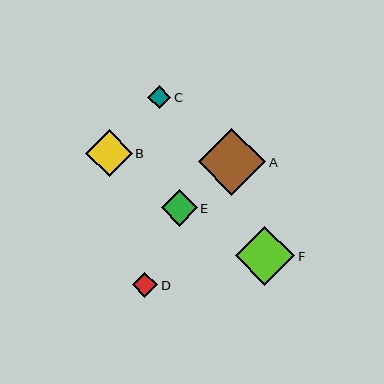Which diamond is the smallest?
Diamond C is the smallest with a size of approximately 23 pixels.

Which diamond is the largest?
Diamond A is the largest with a size of approximately 68 pixels.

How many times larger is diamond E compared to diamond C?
Diamond E is approximately 1.6 times the size of diamond C.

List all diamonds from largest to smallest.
From largest to smallest: A, F, B, E, D, C.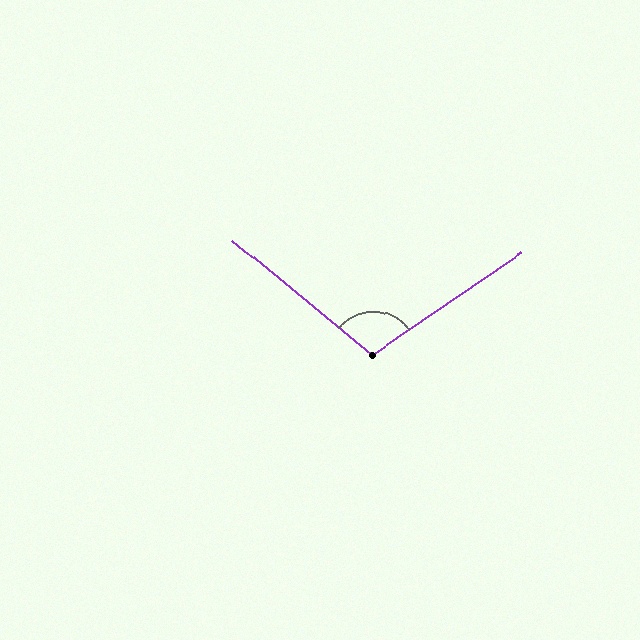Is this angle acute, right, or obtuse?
It is obtuse.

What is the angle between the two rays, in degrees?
Approximately 106 degrees.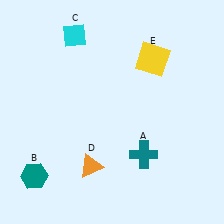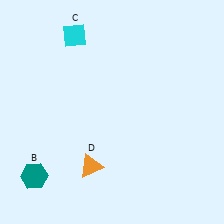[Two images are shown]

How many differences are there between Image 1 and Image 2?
There are 2 differences between the two images.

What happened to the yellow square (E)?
The yellow square (E) was removed in Image 2. It was in the top-right area of Image 1.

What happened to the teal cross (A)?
The teal cross (A) was removed in Image 2. It was in the bottom-right area of Image 1.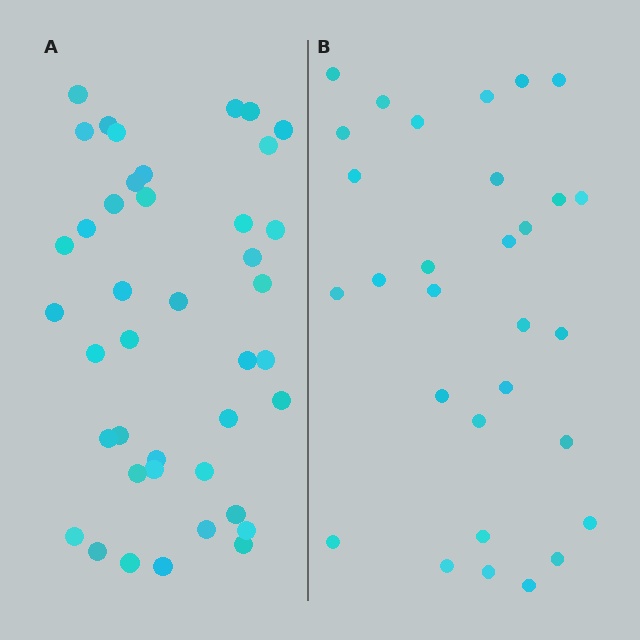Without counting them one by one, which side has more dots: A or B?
Region A (the left region) has more dots.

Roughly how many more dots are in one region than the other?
Region A has roughly 12 or so more dots than region B.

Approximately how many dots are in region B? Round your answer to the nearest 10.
About 30 dots.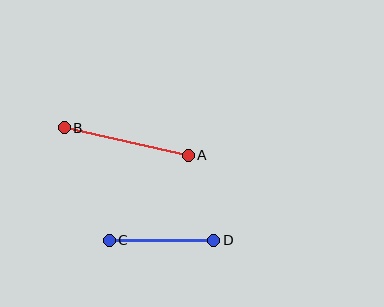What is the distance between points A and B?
The distance is approximately 127 pixels.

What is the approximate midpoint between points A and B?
The midpoint is at approximately (126, 141) pixels.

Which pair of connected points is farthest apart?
Points A and B are farthest apart.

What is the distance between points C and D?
The distance is approximately 104 pixels.